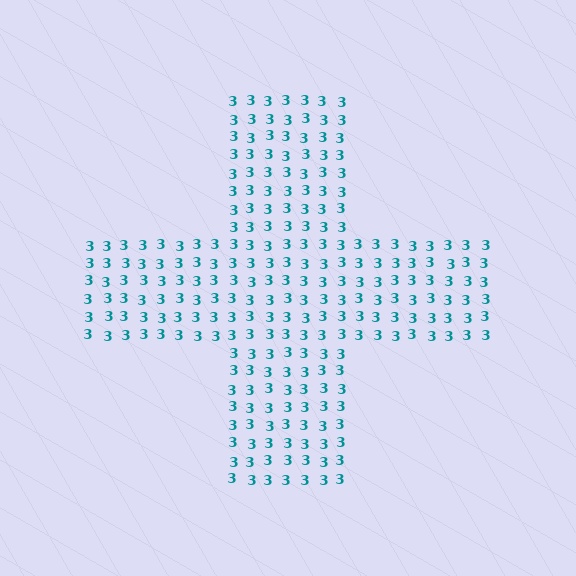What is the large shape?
The large shape is a cross.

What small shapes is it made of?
It is made of small digit 3's.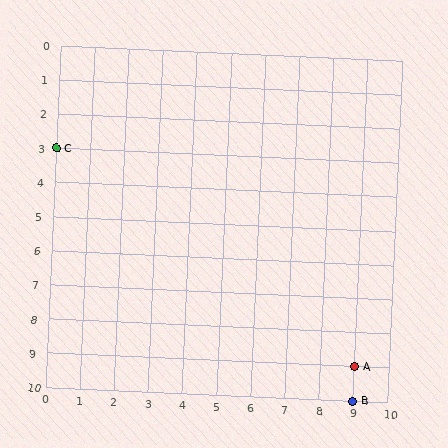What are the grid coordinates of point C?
Point C is at grid coordinates (0, 3).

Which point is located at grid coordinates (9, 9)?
Point A is at (9, 9).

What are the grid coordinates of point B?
Point B is at grid coordinates (9, 10).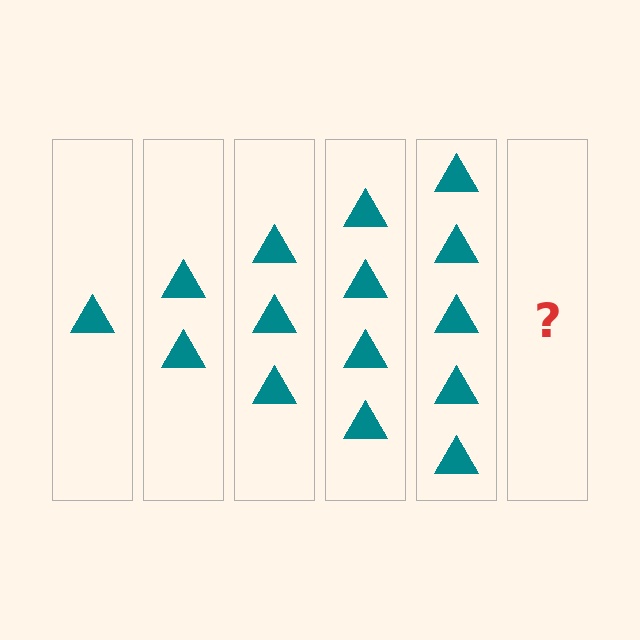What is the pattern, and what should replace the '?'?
The pattern is that each step adds one more triangle. The '?' should be 6 triangles.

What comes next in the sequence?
The next element should be 6 triangles.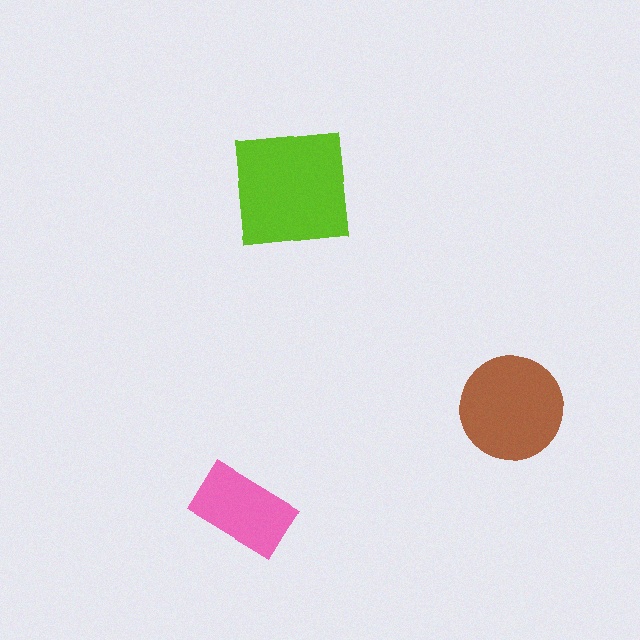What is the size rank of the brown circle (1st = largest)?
2nd.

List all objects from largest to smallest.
The lime square, the brown circle, the pink rectangle.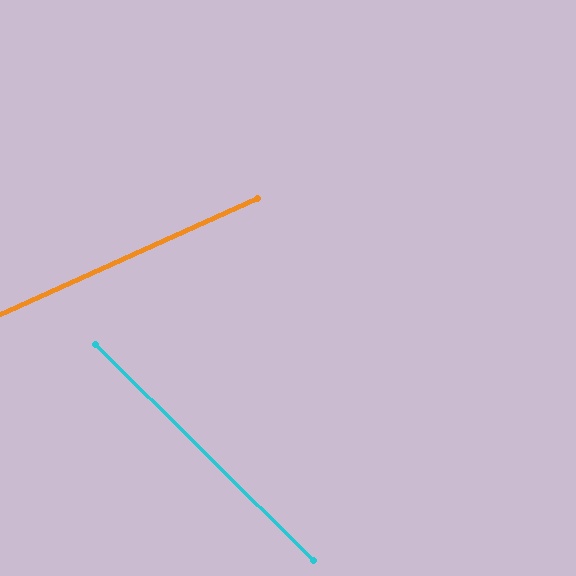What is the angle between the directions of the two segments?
Approximately 69 degrees.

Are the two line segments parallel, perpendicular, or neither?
Neither parallel nor perpendicular — they differ by about 69°.